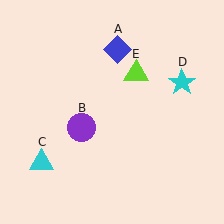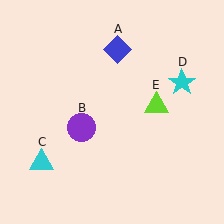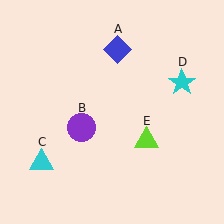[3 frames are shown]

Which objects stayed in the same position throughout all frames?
Blue diamond (object A) and purple circle (object B) and cyan triangle (object C) and cyan star (object D) remained stationary.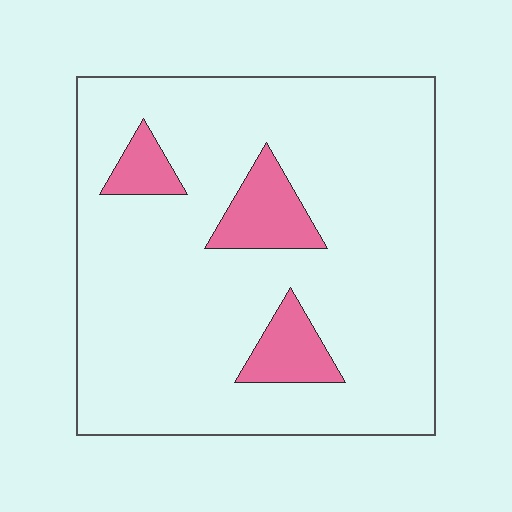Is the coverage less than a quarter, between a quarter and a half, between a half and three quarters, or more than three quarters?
Less than a quarter.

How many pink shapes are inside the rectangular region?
3.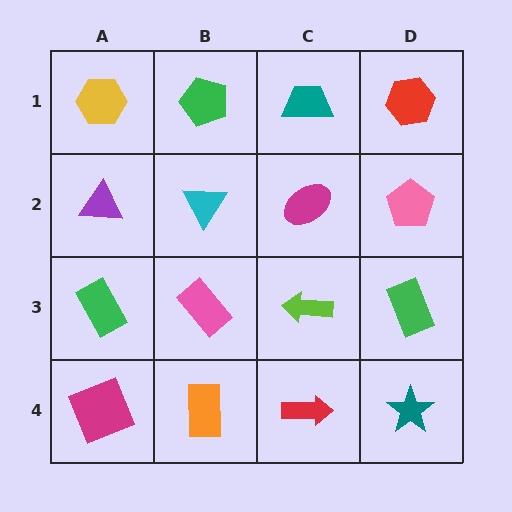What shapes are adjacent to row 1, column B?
A cyan triangle (row 2, column B), a yellow hexagon (row 1, column A), a teal trapezoid (row 1, column C).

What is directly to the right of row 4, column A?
An orange rectangle.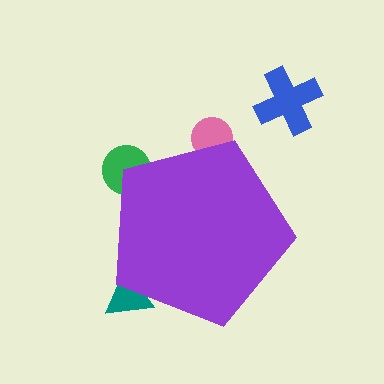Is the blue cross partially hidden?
No, the blue cross is fully visible.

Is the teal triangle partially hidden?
Yes, the teal triangle is partially hidden behind the purple pentagon.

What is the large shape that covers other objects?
A purple pentagon.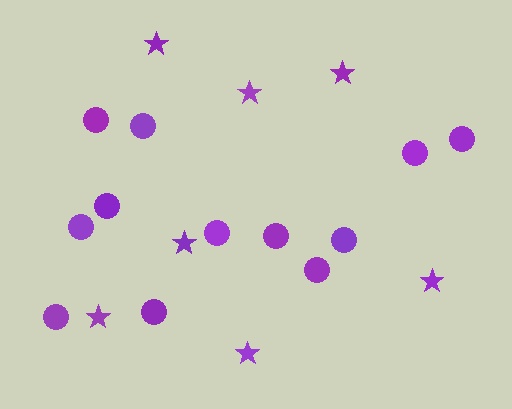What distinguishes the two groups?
There are 2 groups: one group of circles (12) and one group of stars (7).